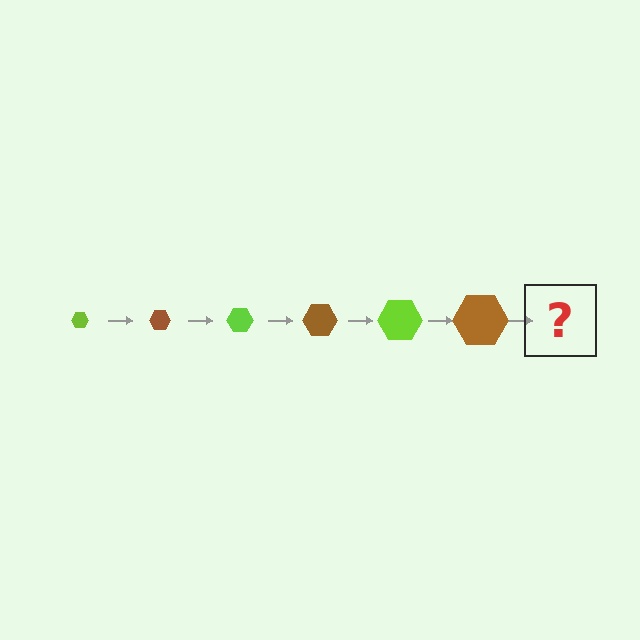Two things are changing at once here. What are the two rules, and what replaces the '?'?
The two rules are that the hexagon grows larger each step and the color cycles through lime and brown. The '?' should be a lime hexagon, larger than the previous one.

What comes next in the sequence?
The next element should be a lime hexagon, larger than the previous one.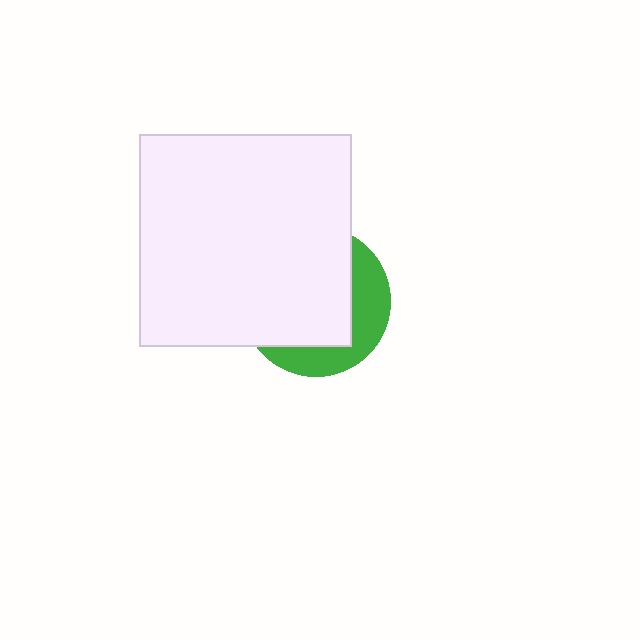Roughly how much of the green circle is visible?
A small part of it is visible (roughly 33%).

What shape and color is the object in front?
The object in front is a white square.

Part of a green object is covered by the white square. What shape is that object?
It is a circle.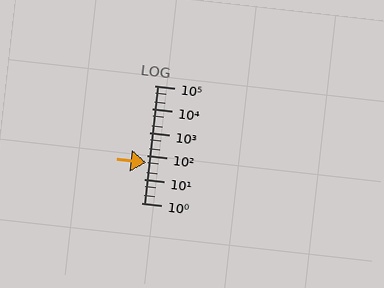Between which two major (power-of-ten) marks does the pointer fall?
The pointer is between 10 and 100.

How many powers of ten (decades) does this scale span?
The scale spans 5 decades, from 1 to 100000.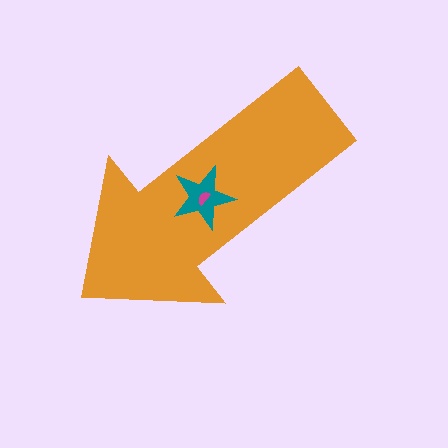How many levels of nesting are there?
3.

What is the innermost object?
The magenta semicircle.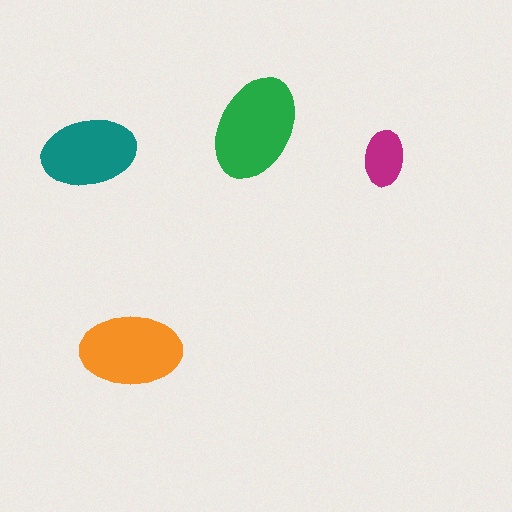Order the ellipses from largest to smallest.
the green one, the orange one, the teal one, the magenta one.